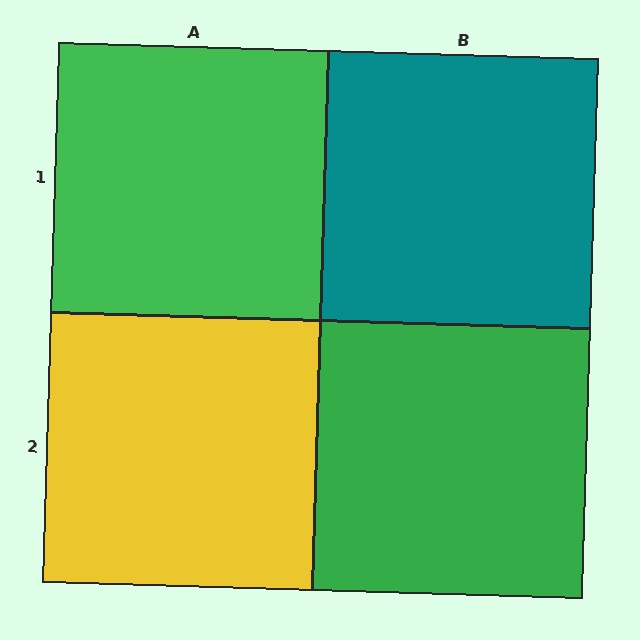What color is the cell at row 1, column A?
Green.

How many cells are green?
2 cells are green.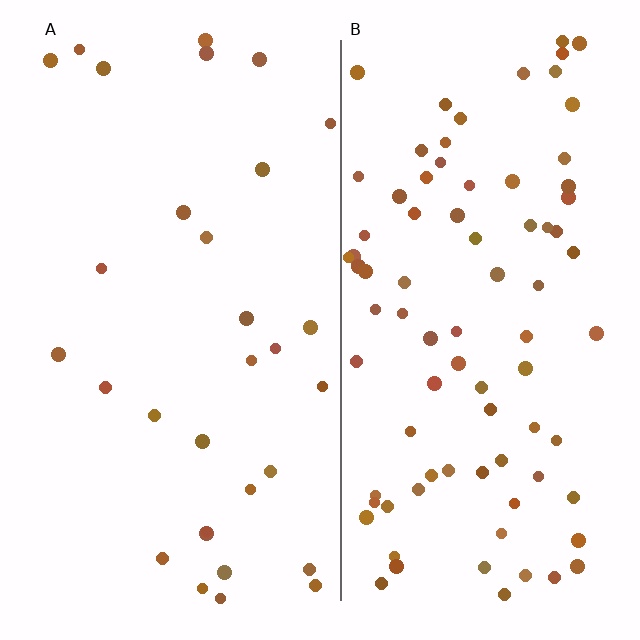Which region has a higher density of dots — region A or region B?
B (the right).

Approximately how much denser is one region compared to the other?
Approximately 2.8× — region B over region A.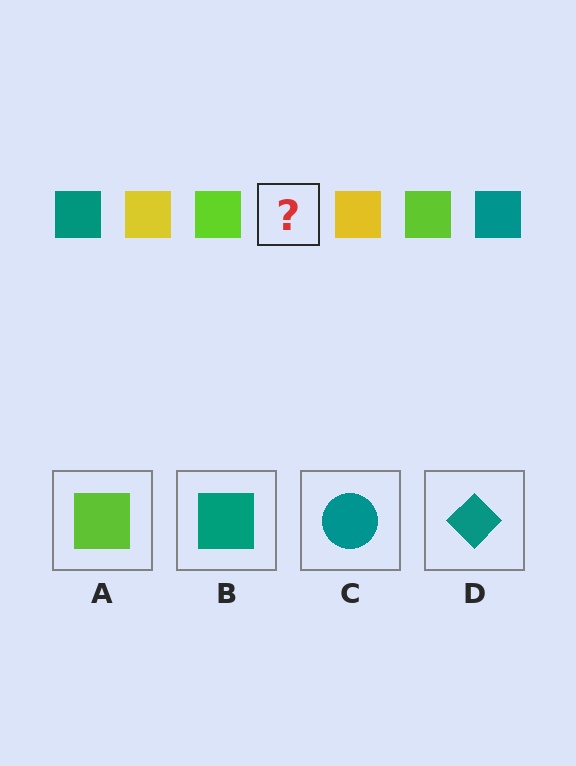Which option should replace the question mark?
Option B.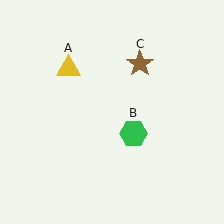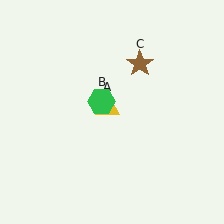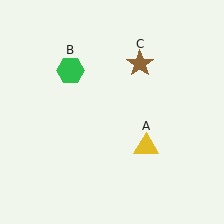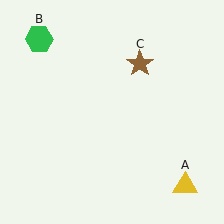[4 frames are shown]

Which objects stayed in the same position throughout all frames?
Brown star (object C) remained stationary.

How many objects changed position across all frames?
2 objects changed position: yellow triangle (object A), green hexagon (object B).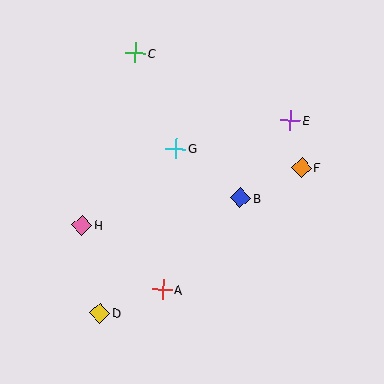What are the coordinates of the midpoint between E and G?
The midpoint between E and G is at (233, 134).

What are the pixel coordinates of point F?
Point F is at (302, 167).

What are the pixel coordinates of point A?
Point A is at (163, 289).